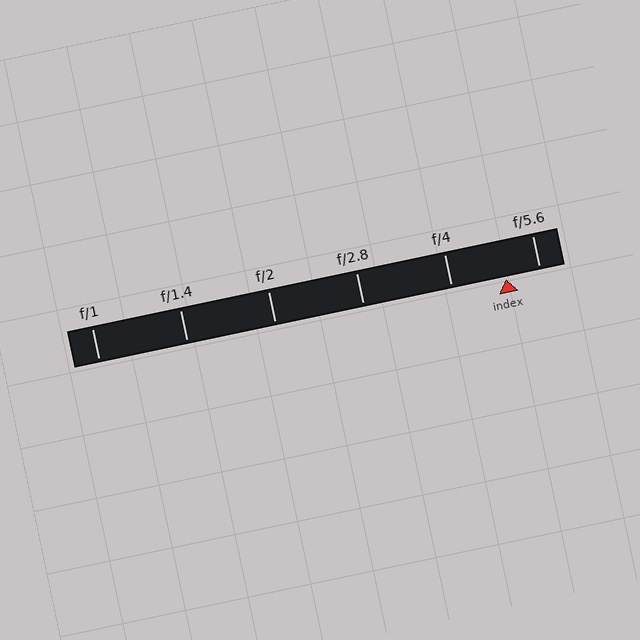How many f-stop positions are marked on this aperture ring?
There are 6 f-stop positions marked.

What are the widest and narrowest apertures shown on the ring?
The widest aperture shown is f/1 and the narrowest is f/5.6.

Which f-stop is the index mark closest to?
The index mark is closest to f/5.6.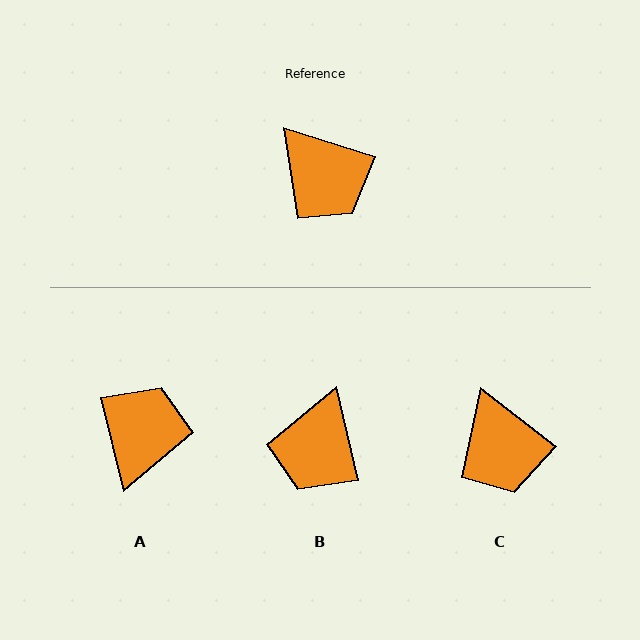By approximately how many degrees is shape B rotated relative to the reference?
Approximately 59 degrees clockwise.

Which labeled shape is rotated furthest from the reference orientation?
A, about 121 degrees away.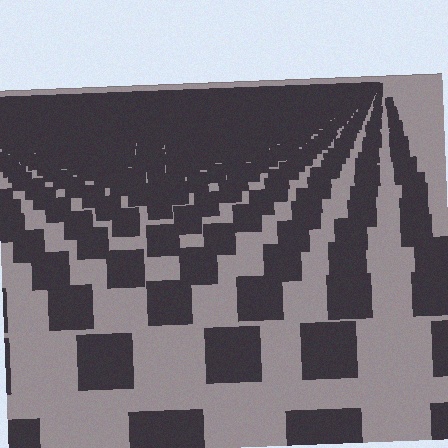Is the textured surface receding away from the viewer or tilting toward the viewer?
The surface is receding away from the viewer. Texture elements get smaller and denser toward the top.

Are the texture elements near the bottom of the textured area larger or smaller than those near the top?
Larger. Near the bottom, elements are closer to the viewer and appear at a bigger on-screen size.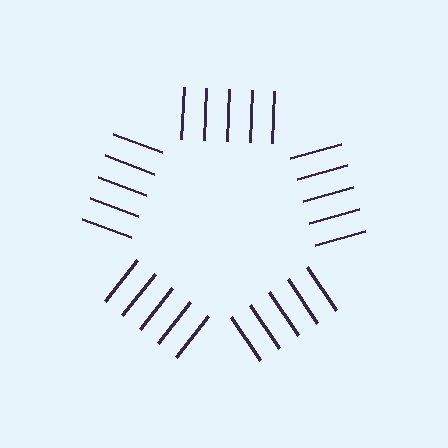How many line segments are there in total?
25 — 5 along each of the 5 edges.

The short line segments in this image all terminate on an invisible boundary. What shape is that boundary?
An illusory pentagon — the line segments terminate on its edges but no continuous stroke is drawn.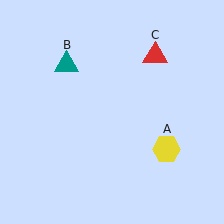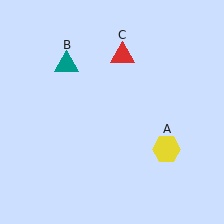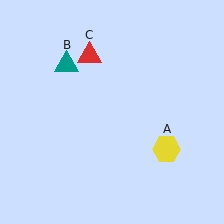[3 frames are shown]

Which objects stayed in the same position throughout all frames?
Yellow hexagon (object A) and teal triangle (object B) remained stationary.